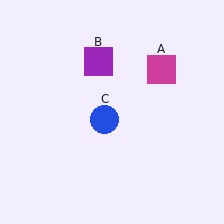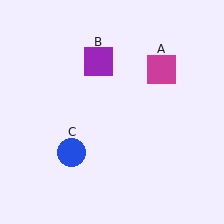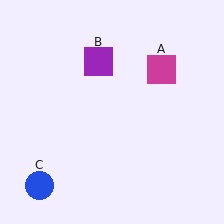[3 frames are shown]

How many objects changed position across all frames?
1 object changed position: blue circle (object C).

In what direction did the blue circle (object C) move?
The blue circle (object C) moved down and to the left.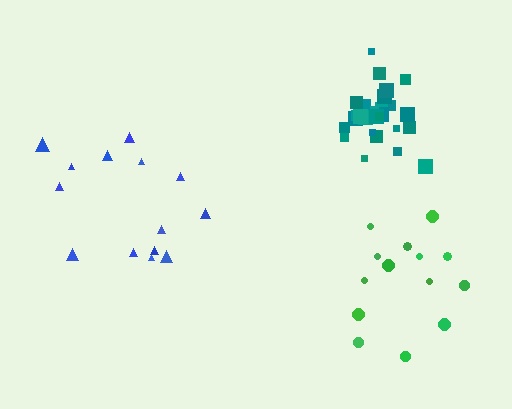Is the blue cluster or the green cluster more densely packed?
Green.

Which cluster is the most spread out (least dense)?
Blue.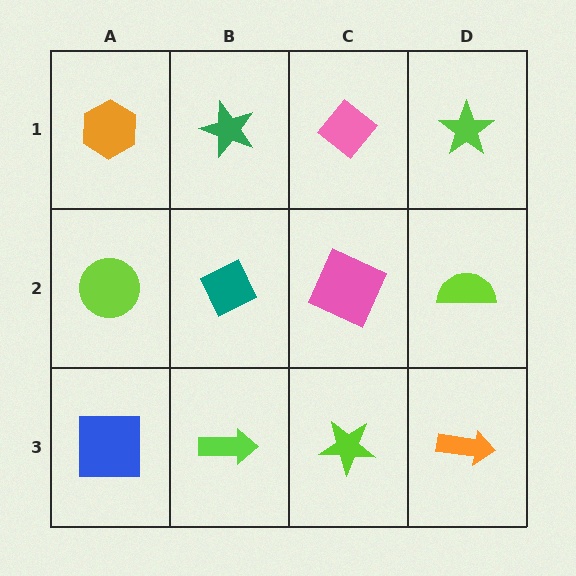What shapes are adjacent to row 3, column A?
A lime circle (row 2, column A), a lime arrow (row 3, column B).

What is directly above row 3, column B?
A teal diamond.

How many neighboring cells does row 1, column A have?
2.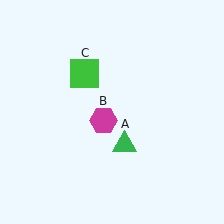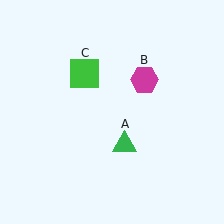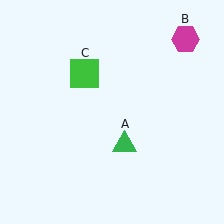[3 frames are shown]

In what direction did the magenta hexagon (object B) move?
The magenta hexagon (object B) moved up and to the right.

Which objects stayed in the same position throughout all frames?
Green triangle (object A) and green square (object C) remained stationary.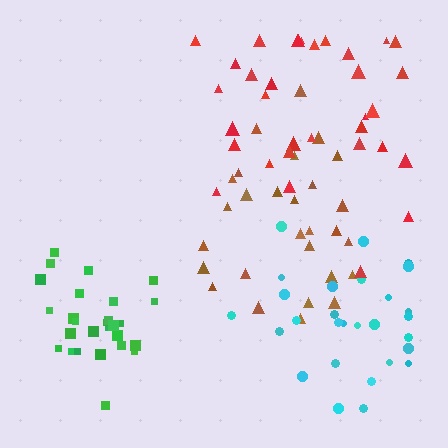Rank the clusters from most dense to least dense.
green, cyan, brown, red.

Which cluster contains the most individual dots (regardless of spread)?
Red (33).